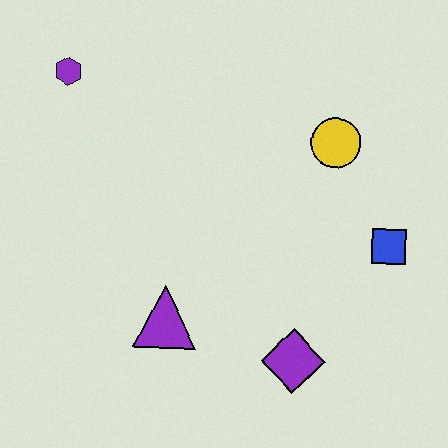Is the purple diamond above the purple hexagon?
No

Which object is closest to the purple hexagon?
The purple triangle is closest to the purple hexagon.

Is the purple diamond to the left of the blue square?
Yes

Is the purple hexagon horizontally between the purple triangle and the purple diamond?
No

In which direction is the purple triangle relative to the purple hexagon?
The purple triangle is below the purple hexagon.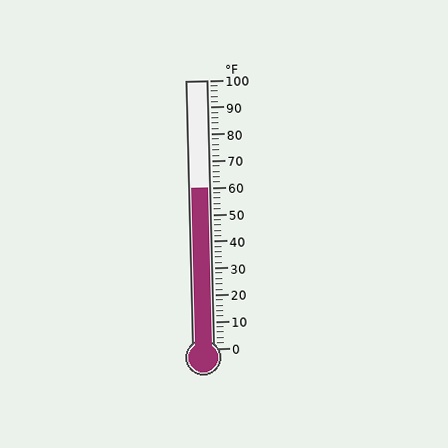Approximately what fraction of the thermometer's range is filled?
The thermometer is filled to approximately 60% of its range.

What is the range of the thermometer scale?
The thermometer scale ranges from 0°F to 100°F.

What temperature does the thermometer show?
The thermometer shows approximately 60°F.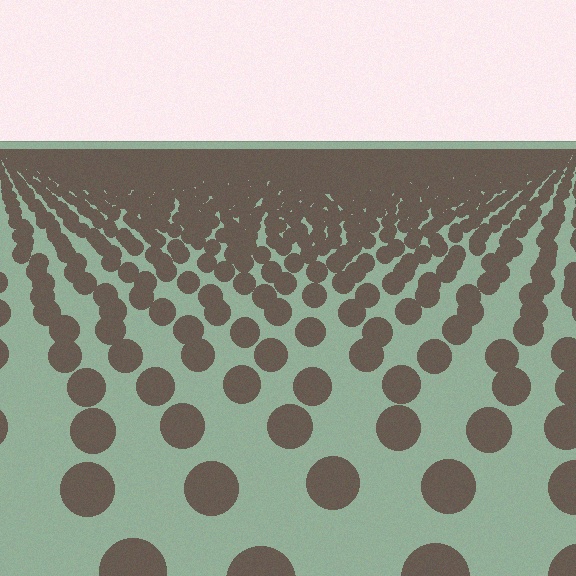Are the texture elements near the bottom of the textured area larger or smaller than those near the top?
Larger. Near the bottom, elements are closer to the viewer and appear at a bigger on-screen size.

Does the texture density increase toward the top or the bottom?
Density increases toward the top.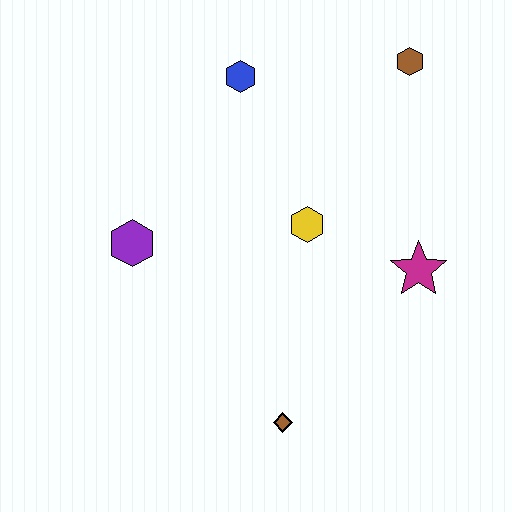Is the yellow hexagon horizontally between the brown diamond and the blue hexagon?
No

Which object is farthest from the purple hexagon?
The brown hexagon is farthest from the purple hexagon.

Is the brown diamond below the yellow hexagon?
Yes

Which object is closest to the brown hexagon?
The blue hexagon is closest to the brown hexagon.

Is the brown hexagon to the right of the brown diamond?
Yes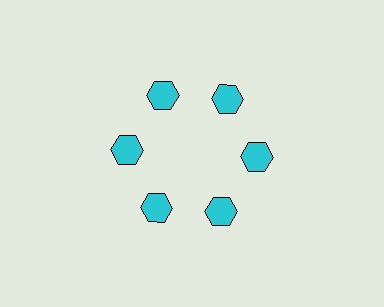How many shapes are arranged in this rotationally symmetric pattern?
There are 6 shapes, arranged in 6 groups of 1.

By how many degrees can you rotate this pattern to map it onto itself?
The pattern maps onto itself every 60 degrees of rotation.